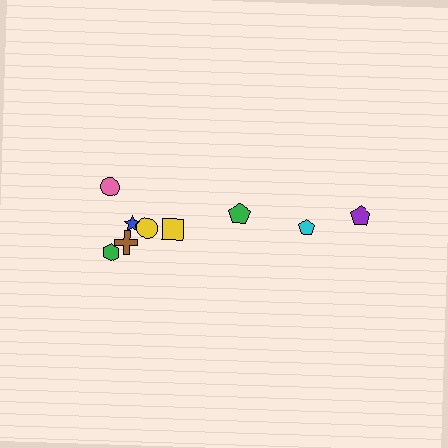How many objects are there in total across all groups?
There are 9 objects.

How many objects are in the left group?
There are 6 objects.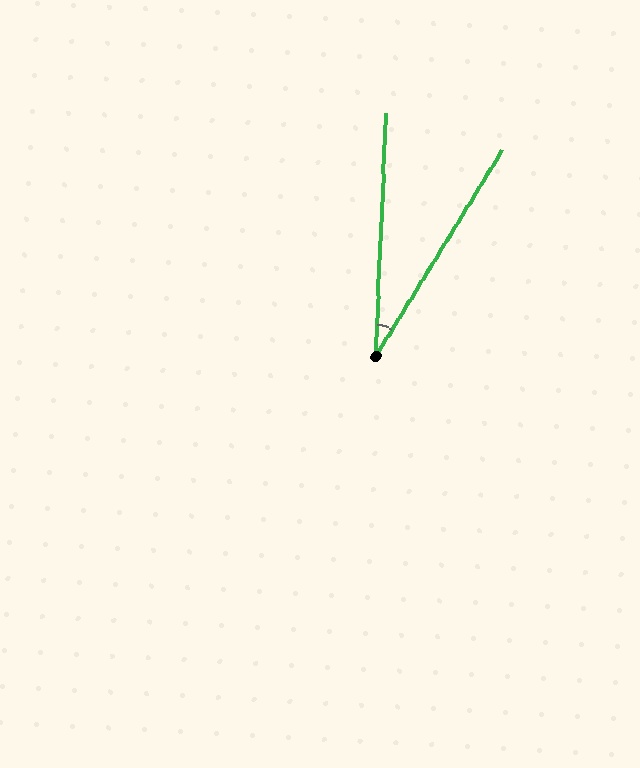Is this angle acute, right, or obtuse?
It is acute.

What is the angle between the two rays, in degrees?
Approximately 29 degrees.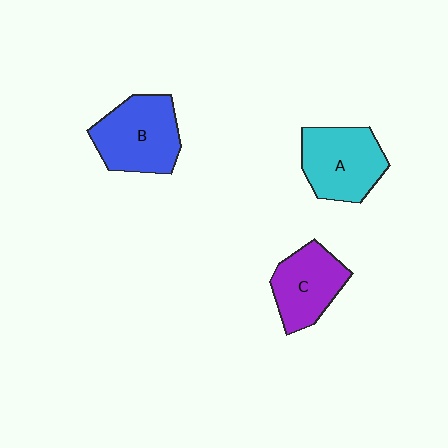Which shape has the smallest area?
Shape C (purple).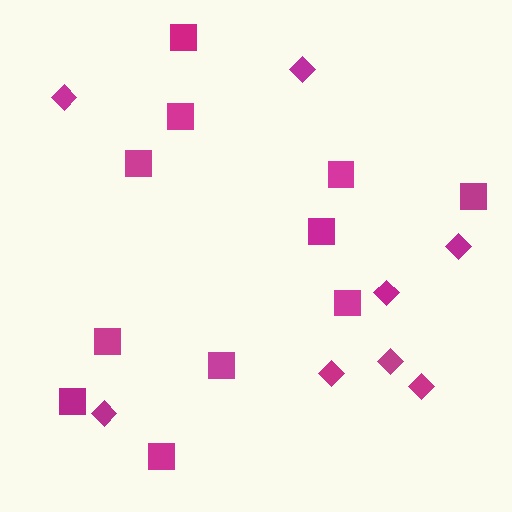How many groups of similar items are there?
There are 2 groups: one group of diamonds (8) and one group of squares (11).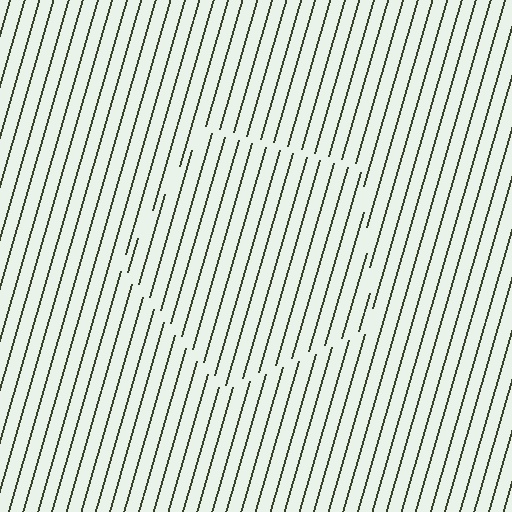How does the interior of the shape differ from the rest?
The interior of the shape contains the same grating, shifted by half a period — the contour is defined by the phase discontinuity where line-ends from the inner and outer gratings abut.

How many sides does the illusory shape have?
5 sides — the line-ends trace a pentagon.